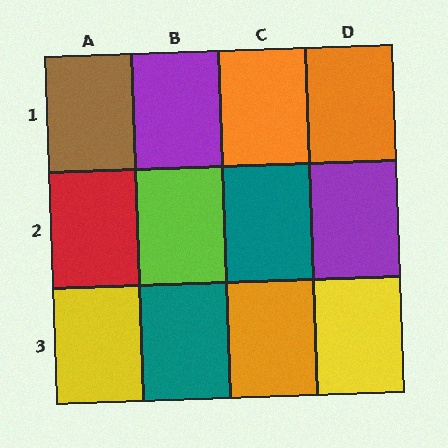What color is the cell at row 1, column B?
Purple.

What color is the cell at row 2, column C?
Teal.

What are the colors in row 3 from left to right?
Yellow, teal, orange, yellow.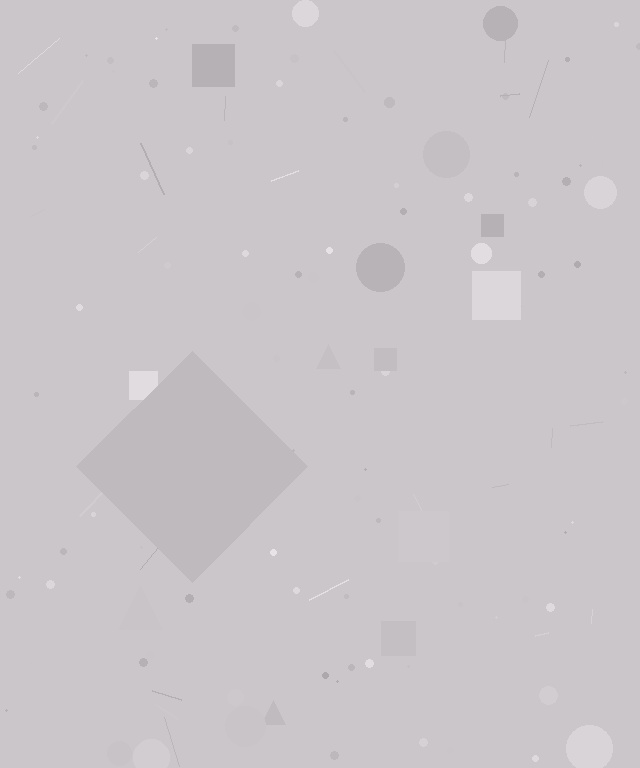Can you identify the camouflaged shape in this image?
The camouflaged shape is a diamond.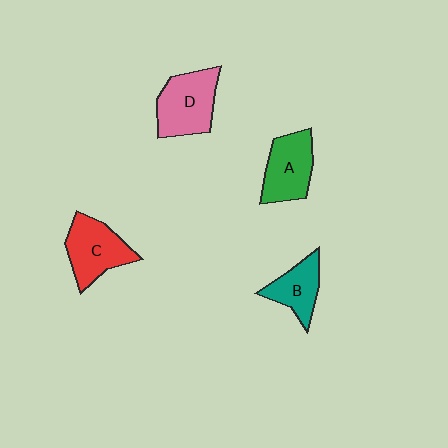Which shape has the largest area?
Shape D (pink).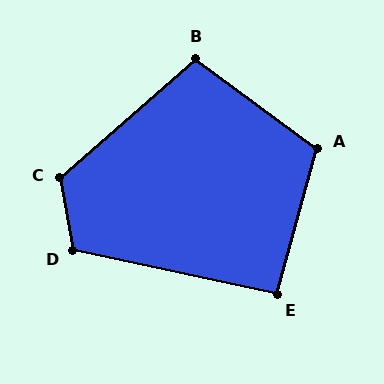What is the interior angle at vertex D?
Approximately 112 degrees (obtuse).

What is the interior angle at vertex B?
Approximately 103 degrees (obtuse).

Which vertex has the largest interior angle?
C, at approximately 121 degrees.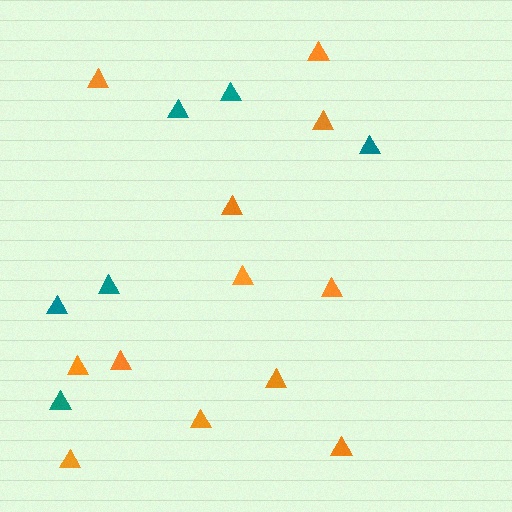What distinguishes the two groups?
There are 2 groups: one group of orange triangles (12) and one group of teal triangles (6).